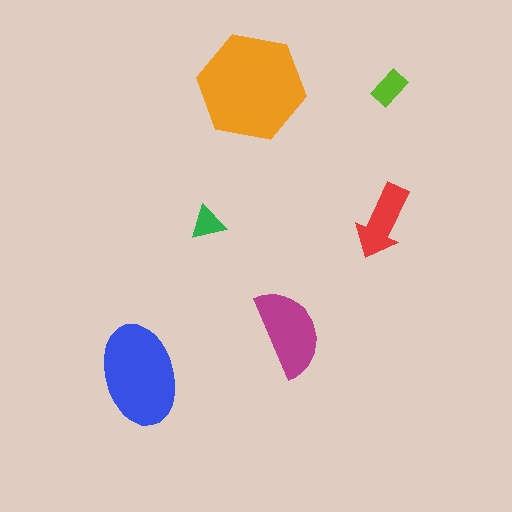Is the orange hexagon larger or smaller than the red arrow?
Larger.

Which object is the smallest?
The green triangle.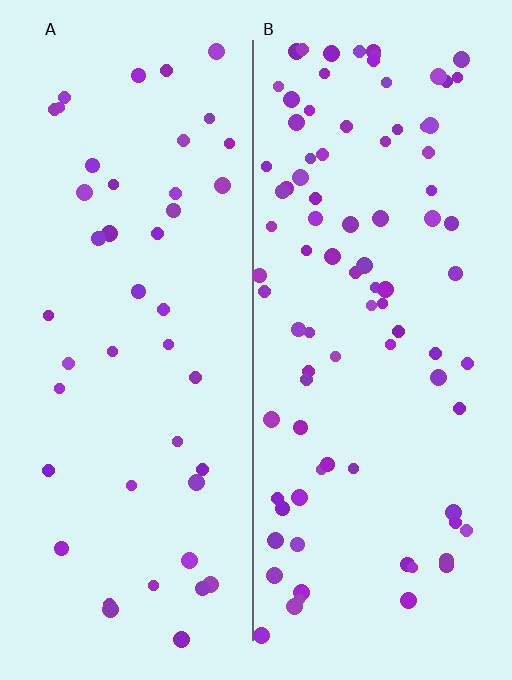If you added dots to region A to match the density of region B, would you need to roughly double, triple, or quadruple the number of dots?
Approximately double.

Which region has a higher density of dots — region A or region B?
B (the right).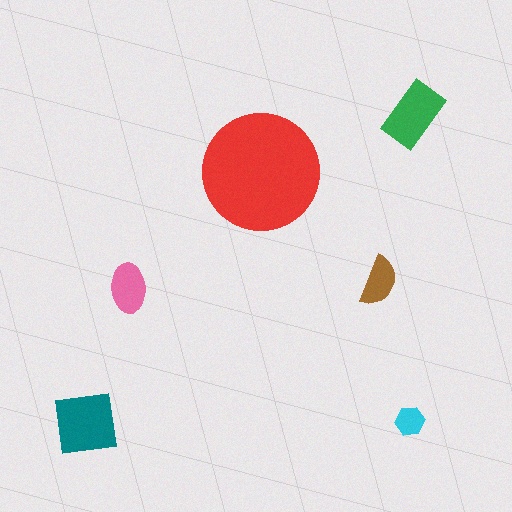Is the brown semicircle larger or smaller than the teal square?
Smaller.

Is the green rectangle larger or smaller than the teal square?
Smaller.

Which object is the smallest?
The cyan hexagon.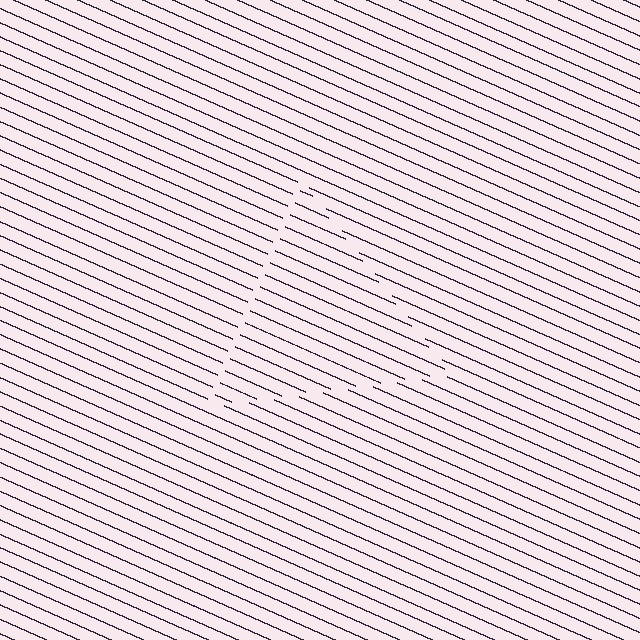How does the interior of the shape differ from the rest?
The interior of the shape contains the same grating, shifted by half a period — the contour is defined by the phase discontinuity where line-ends from the inner and outer gratings abut.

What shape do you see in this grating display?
An illusory triangle. The interior of the shape contains the same grating, shifted by half a period — the contour is defined by the phase discontinuity where line-ends from the inner and outer gratings abut.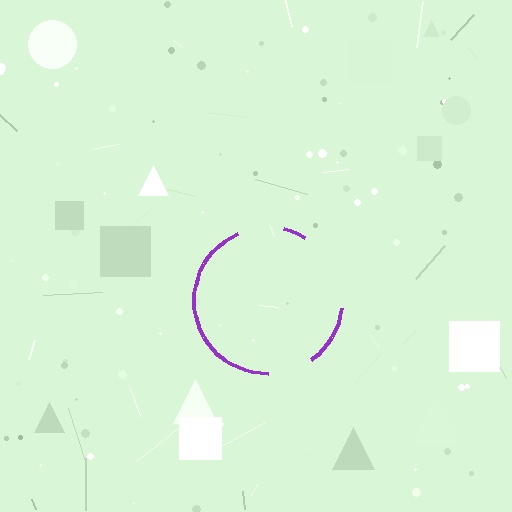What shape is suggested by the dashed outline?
The dashed outline suggests a circle.